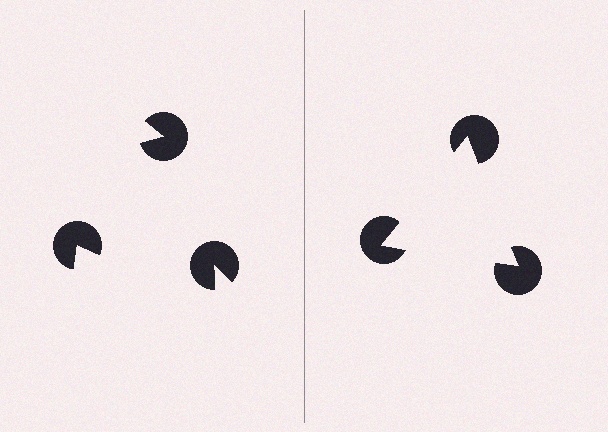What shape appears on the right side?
An illusory triangle.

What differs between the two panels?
The pac-man discs are positioned identically on both sides; only the wedge orientations differ. On the right they align to a triangle; on the left they are misaligned.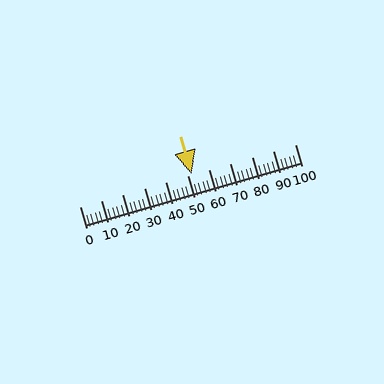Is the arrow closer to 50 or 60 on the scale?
The arrow is closer to 50.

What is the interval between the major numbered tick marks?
The major tick marks are spaced 10 units apart.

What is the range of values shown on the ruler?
The ruler shows values from 0 to 100.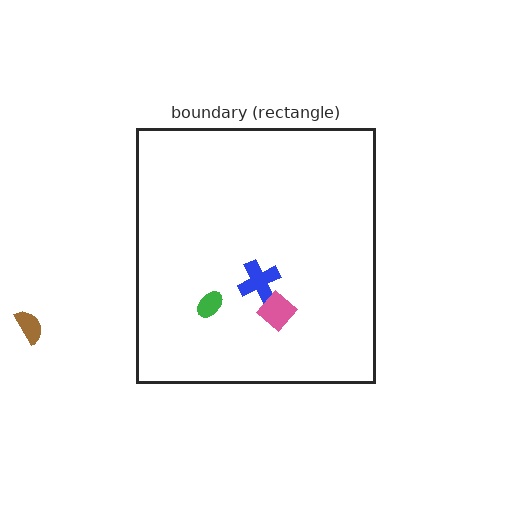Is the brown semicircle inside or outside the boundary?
Outside.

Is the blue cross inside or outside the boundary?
Inside.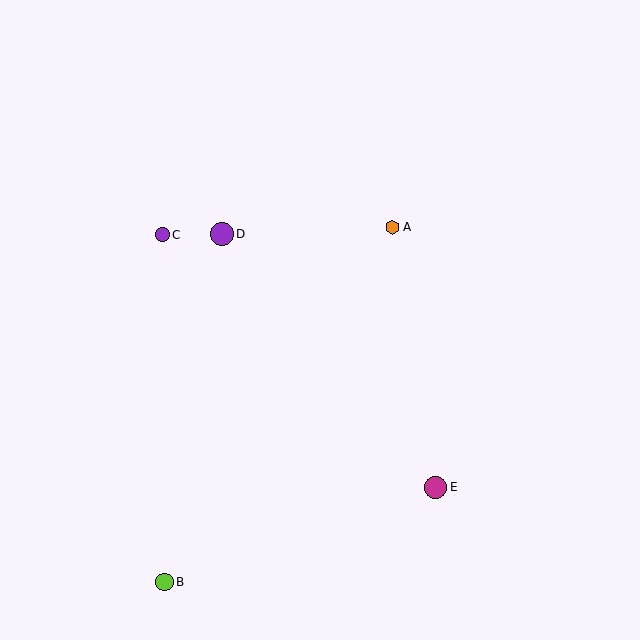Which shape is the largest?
The purple circle (labeled D) is the largest.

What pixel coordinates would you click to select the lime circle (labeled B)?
Click at (164, 582) to select the lime circle B.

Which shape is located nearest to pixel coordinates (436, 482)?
The magenta circle (labeled E) at (436, 487) is nearest to that location.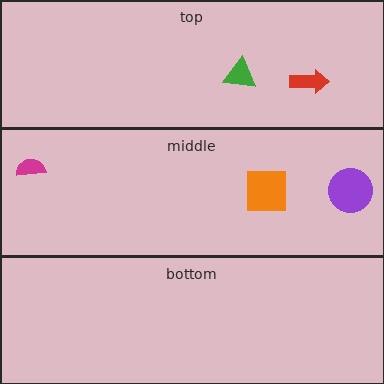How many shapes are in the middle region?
3.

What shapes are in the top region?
The red arrow, the green triangle.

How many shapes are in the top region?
2.